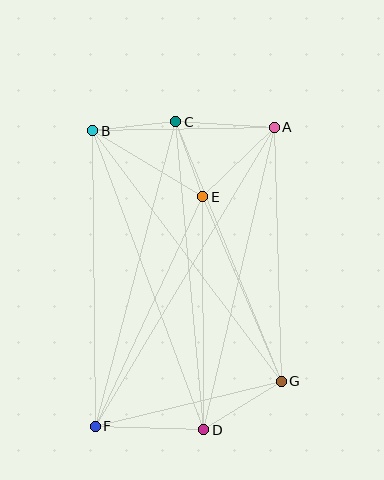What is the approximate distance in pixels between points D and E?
The distance between D and E is approximately 233 pixels.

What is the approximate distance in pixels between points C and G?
The distance between C and G is approximately 280 pixels.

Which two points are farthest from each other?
Points A and F are farthest from each other.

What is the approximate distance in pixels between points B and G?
The distance between B and G is approximately 314 pixels.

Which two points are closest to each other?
Points C and E are closest to each other.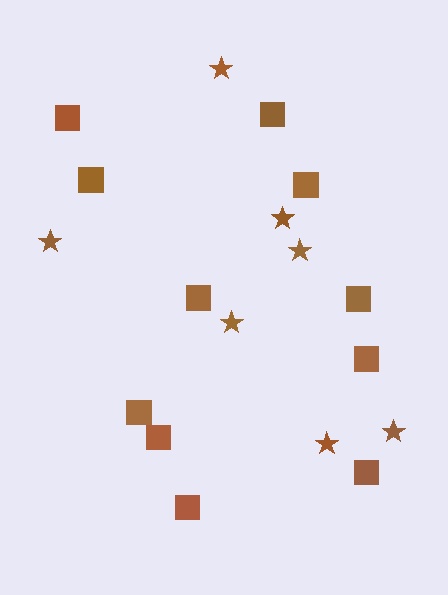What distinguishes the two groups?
There are 2 groups: one group of squares (11) and one group of stars (7).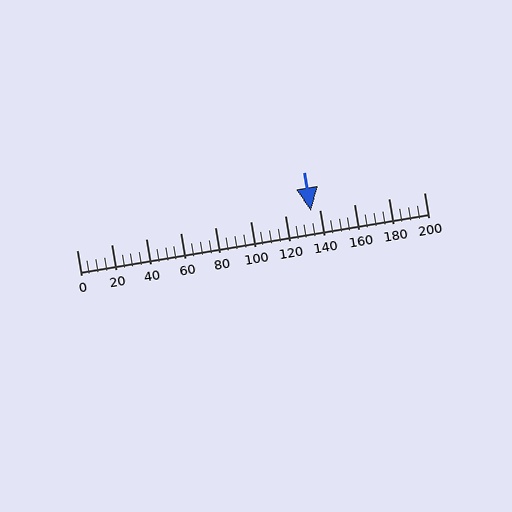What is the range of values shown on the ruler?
The ruler shows values from 0 to 200.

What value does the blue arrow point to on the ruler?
The blue arrow points to approximately 135.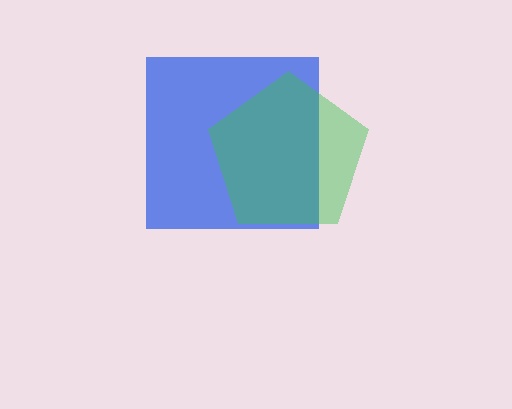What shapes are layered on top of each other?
The layered shapes are: a blue square, a green pentagon.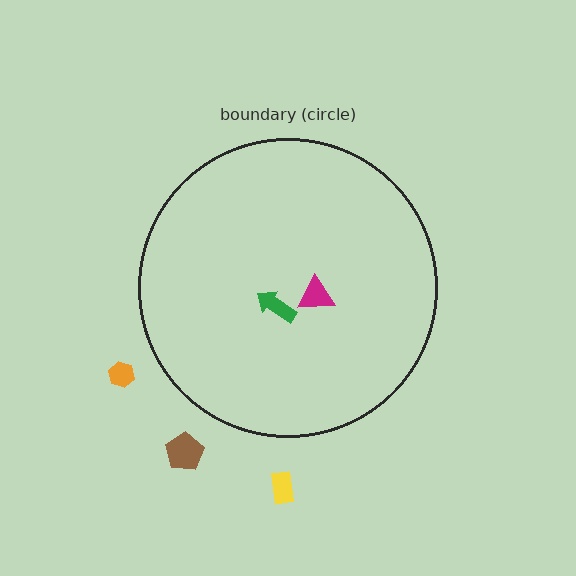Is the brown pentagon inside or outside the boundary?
Outside.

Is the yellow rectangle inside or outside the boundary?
Outside.